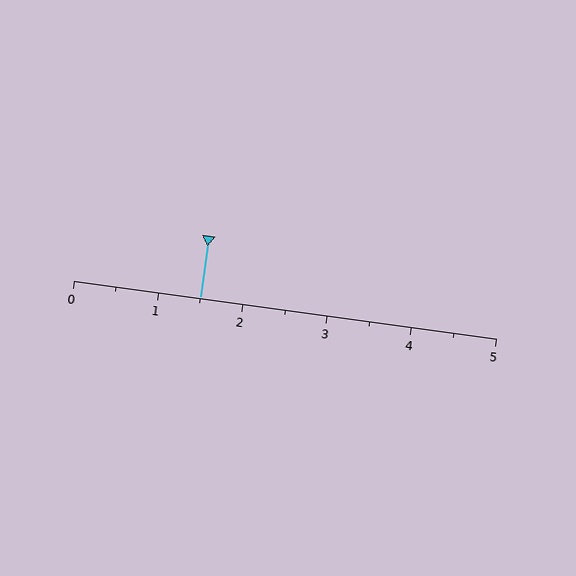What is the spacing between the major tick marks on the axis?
The major ticks are spaced 1 apart.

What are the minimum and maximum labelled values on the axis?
The axis runs from 0 to 5.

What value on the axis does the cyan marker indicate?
The marker indicates approximately 1.5.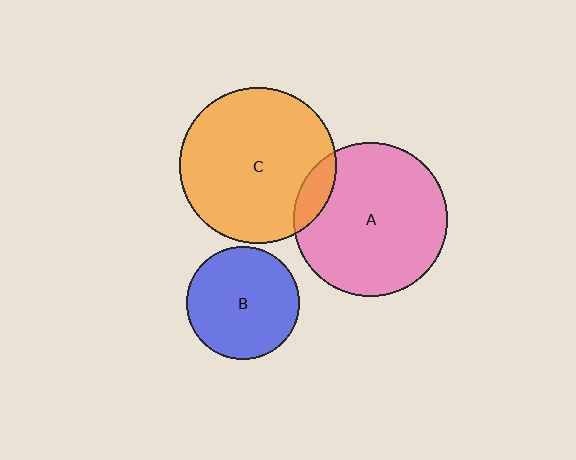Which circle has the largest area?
Circle C (orange).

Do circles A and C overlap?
Yes.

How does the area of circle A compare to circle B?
Approximately 1.8 times.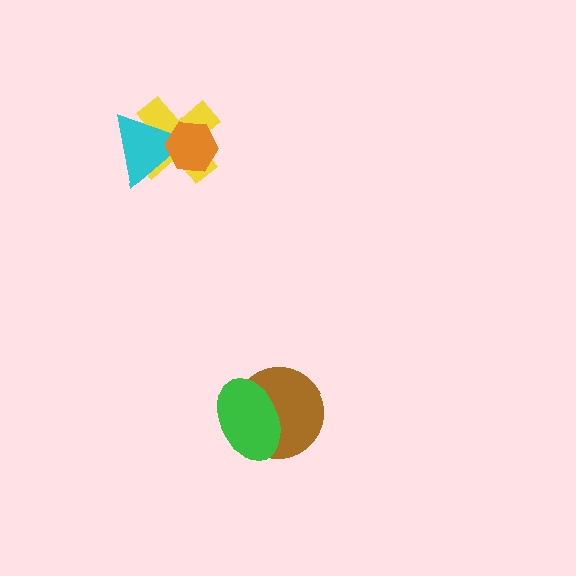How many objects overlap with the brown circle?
1 object overlaps with the brown circle.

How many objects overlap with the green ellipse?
1 object overlaps with the green ellipse.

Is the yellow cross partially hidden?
Yes, it is partially covered by another shape.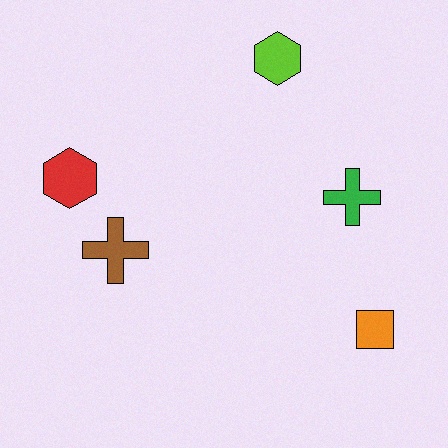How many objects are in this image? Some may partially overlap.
There are 5 objects.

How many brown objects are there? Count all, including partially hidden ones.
There is 1 brown object.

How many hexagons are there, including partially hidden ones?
There are 2 hexagons.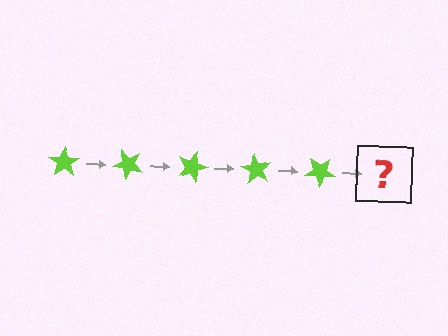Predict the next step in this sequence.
The next step is a lime star rotated 225 degrees.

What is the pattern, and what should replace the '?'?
The pattern is that the star rotates 45 degrees each step. The '?' should be a lime star rotated 225 degrees.